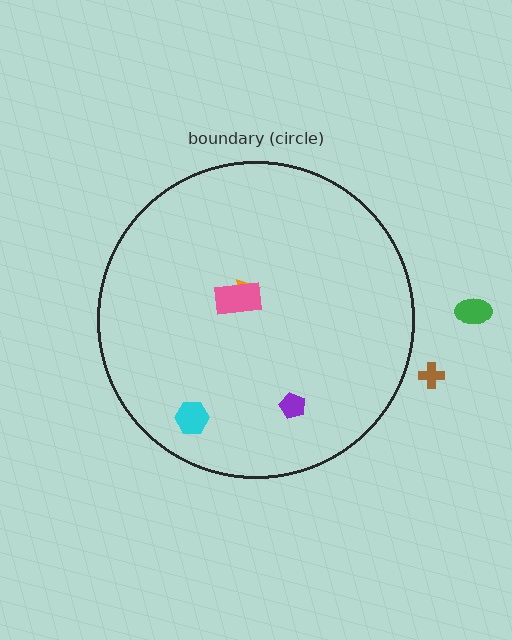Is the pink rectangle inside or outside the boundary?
Inside.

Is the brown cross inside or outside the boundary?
Outside.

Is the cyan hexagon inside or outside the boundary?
Inside.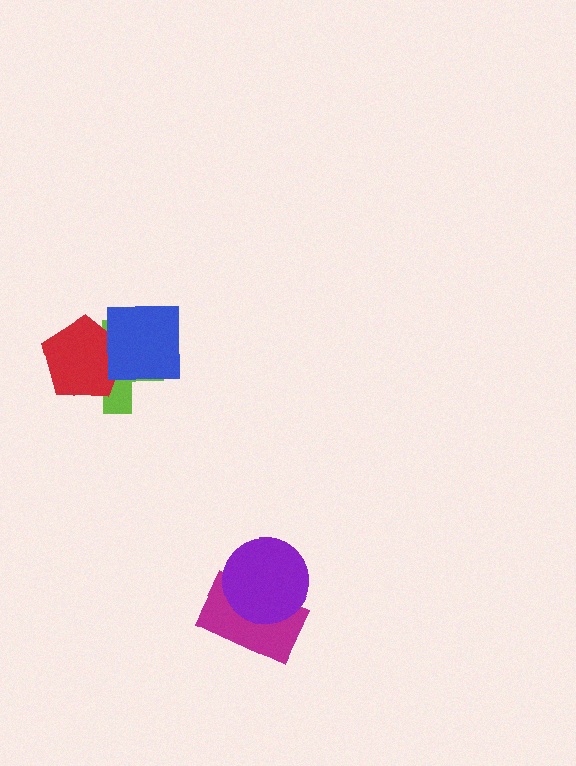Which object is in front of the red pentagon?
The blue square is in front of the red pentagon.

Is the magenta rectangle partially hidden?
Yes, it is partially covered by another shape.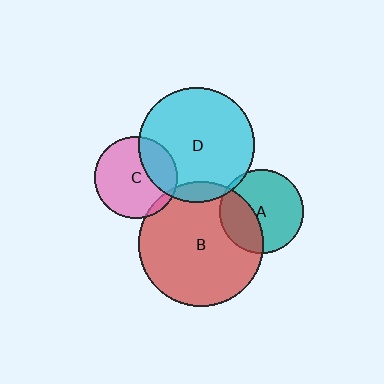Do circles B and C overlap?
Yes.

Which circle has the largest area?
Circle B (red).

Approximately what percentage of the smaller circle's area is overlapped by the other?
Approximately 5%.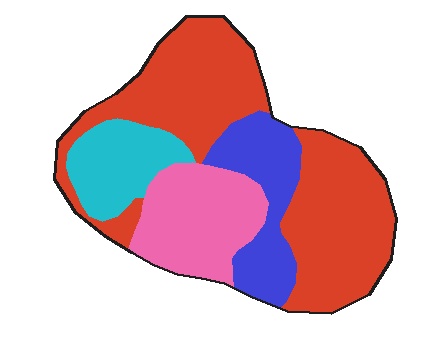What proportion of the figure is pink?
Pink covers 19% of the figure.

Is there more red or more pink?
Red.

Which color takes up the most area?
Red, at roughly 50%.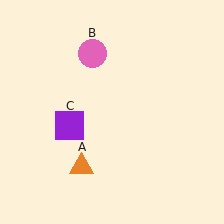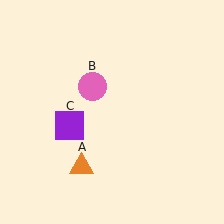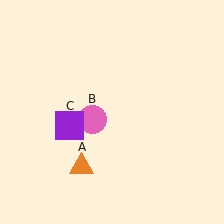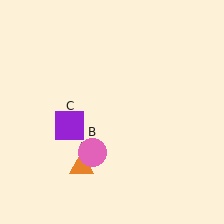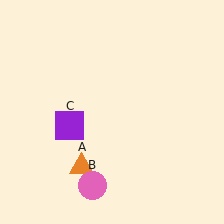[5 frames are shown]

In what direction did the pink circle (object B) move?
The pink circle (object B) moved down.